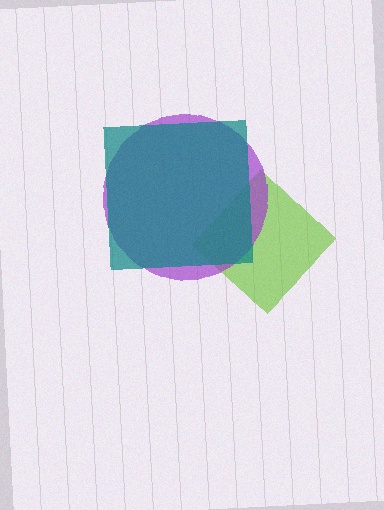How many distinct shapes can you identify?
There are 3 distinct shapes: a lime diamond, a purple circle, a teal square.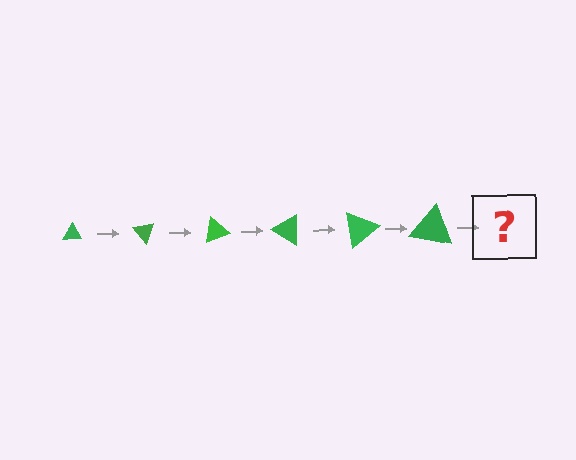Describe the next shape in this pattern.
It should be a triangle, larger than the previous one and rotated 300 degrees from the start.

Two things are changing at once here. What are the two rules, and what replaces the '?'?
The two rules are that the triangle grows larger each step and it rotates 50 degrees each step. The '?' should be a triangle, larger than the previous one and rotated 300 degrees from the start.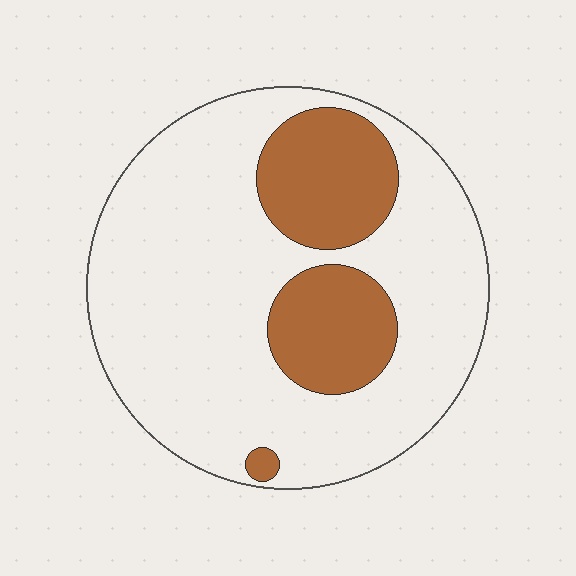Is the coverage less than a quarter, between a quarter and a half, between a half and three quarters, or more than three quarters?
Less than a quarter.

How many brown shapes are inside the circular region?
3.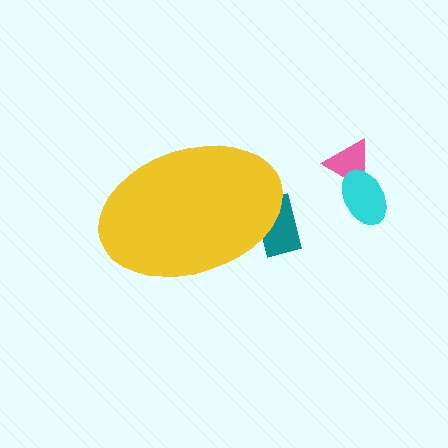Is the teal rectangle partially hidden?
Yes, the teal rectangle is partially hidden behind the yellow ellipse.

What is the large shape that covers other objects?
A yellow ellipse.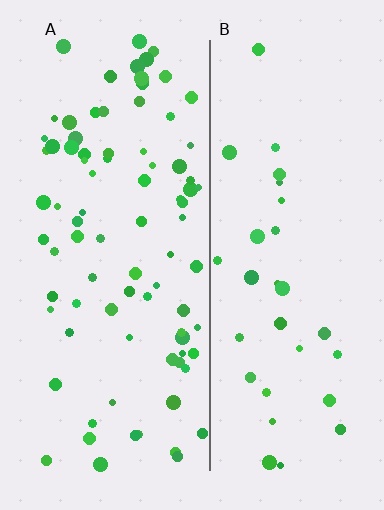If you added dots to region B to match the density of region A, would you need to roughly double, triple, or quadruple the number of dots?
Approximately triple.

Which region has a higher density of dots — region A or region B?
A (the left).